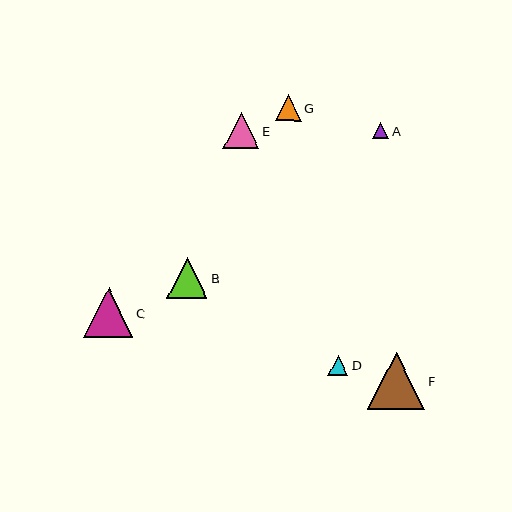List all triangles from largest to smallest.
From largest to smallest: F, C, B, E, G, D, A.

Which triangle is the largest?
Triangle F is the largest with a size of approximately 58 pixels.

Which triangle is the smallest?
Triangle A is the smallest with a size of approximately 16 pixels.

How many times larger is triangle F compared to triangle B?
Triangle F is approximately 1.4 times the size of triangle B.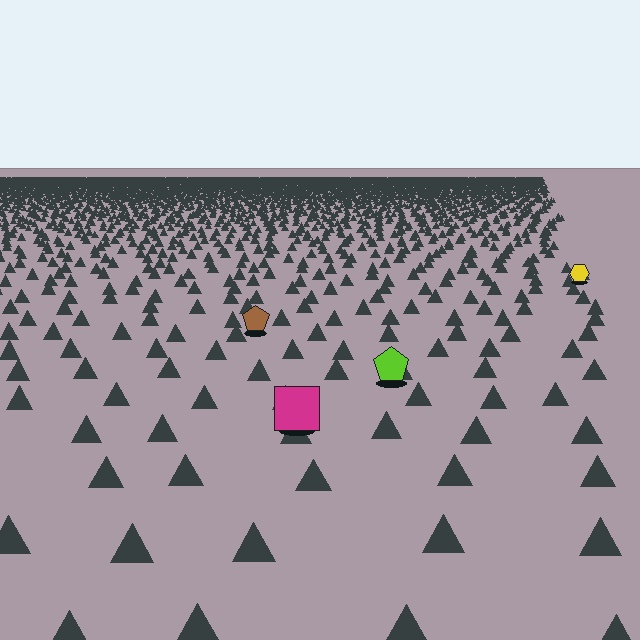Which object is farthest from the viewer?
The yellow hexagon is farthest from the viewer. It appears smaller and the ground texture around it is denser.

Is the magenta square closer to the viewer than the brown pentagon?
Yes. The magenta square is closer — you can tell from the texture gradient: the ground texture is coarser near it.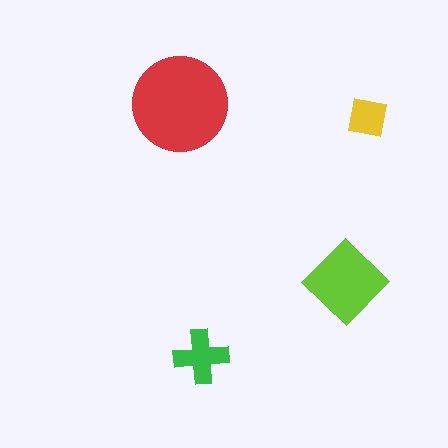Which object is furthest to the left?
The red circle is leftmost.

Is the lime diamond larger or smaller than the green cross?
Larger.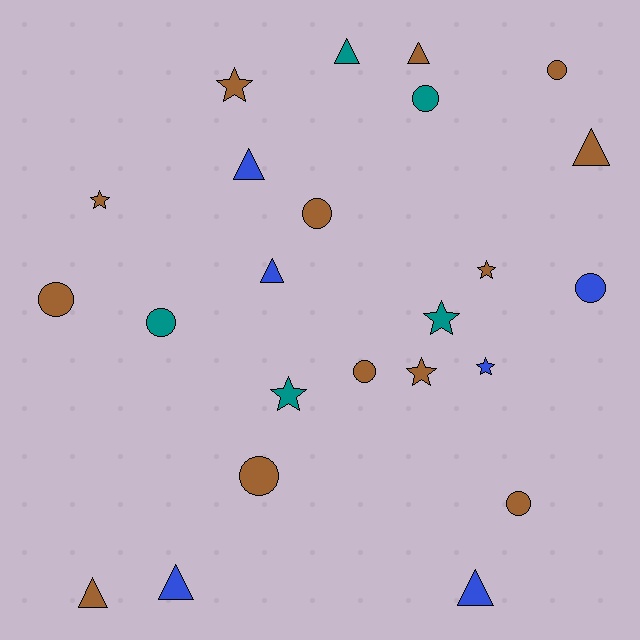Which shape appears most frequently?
Circle, with 9 objects.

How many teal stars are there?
There are 2 teal stars.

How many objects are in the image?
There are 24 objects.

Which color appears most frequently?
Brown, with 13 objects.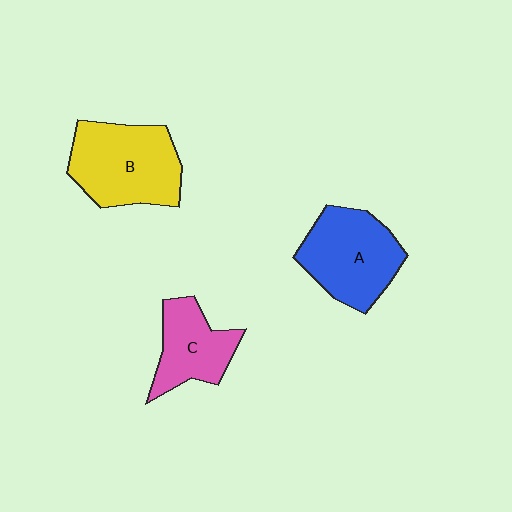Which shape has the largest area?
Shape B (yellow).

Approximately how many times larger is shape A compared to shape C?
Approximately 1.4 times.